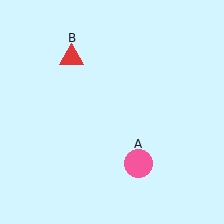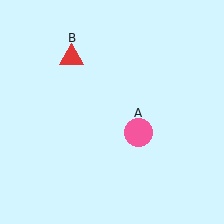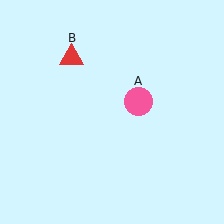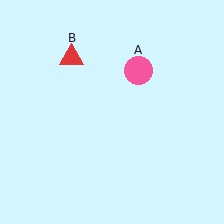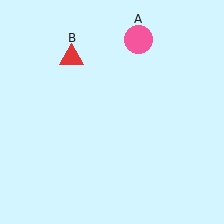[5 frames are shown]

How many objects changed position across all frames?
1 object changed position: pink circle (object A).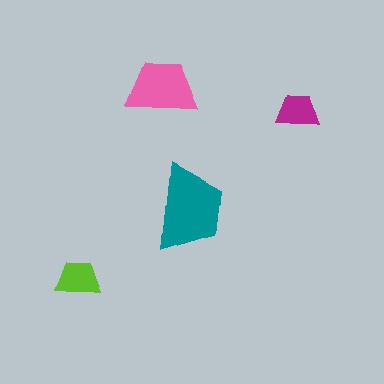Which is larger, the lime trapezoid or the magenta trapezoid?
The lime one.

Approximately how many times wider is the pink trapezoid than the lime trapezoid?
About 1.5 times wider.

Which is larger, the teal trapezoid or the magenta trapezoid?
The teal one.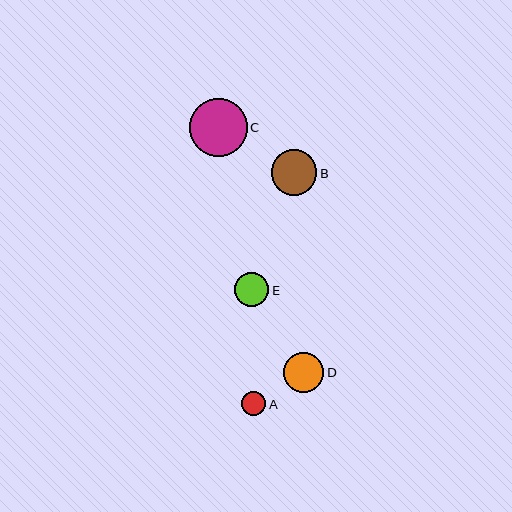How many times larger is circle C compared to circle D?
Circle C is approximately 1.4 times the size of circle D.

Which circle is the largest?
Circle C is the largest with a size of approximately 57 pixels.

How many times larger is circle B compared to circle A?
Circle B is approximately 1.9 times the size of circle A.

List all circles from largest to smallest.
From largest to smallest: C, B, D, E, A.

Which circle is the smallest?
Circle A is the smallest with a size of approximately 24 pixels.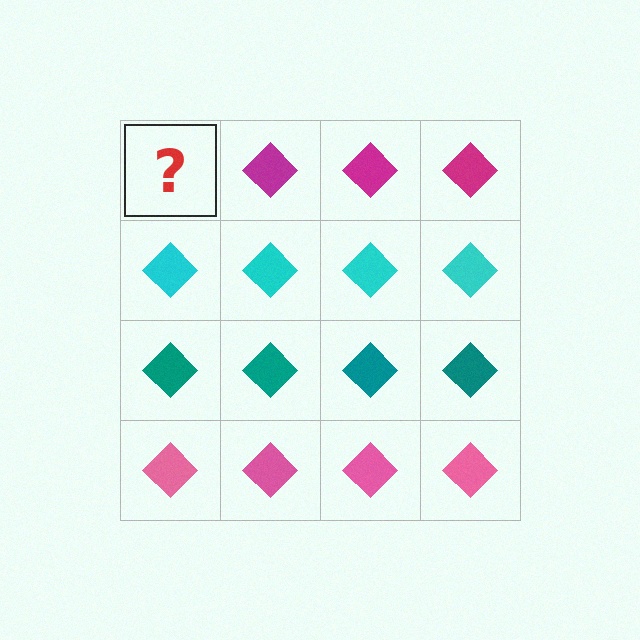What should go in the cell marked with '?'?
The missing cell should contain a magenta diamond.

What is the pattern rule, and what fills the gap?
The rule is that each row has a consistent color. The gap should be filled with a magenta diamond.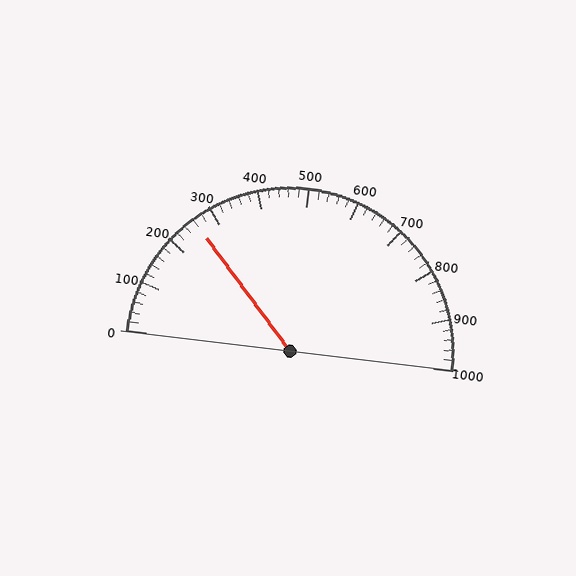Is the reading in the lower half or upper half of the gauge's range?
The reading is in the lower half of the range (0 to 1000).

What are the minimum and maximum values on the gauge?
The gauge ranges from 0 to 1000.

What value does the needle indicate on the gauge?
The needle indicates approximately 260.